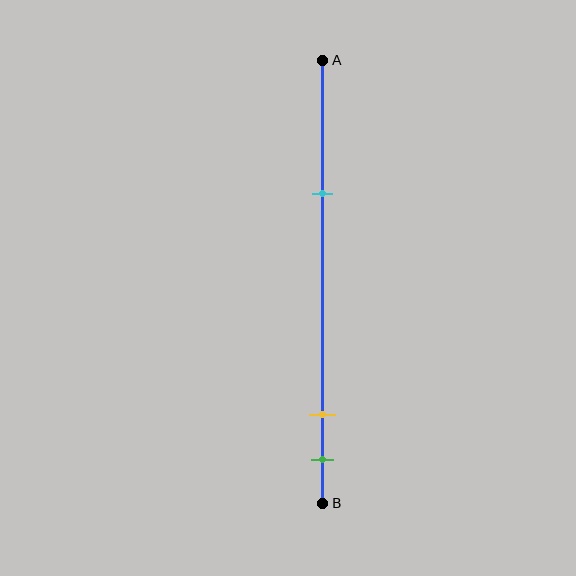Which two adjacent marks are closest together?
The yellow and green marks are the closest adjacent pair.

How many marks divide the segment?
There are 3 marks dividing the segment.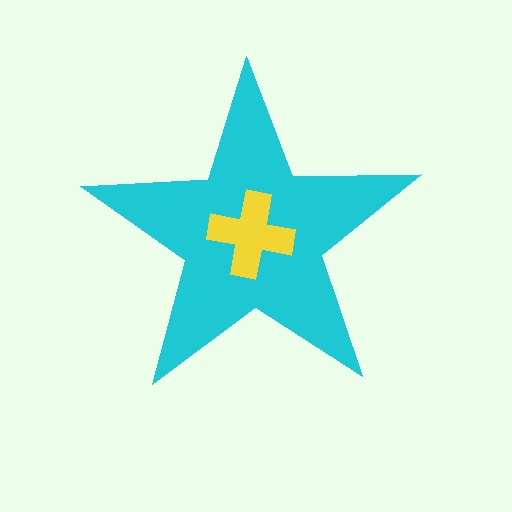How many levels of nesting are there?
2.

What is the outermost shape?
The cyan star.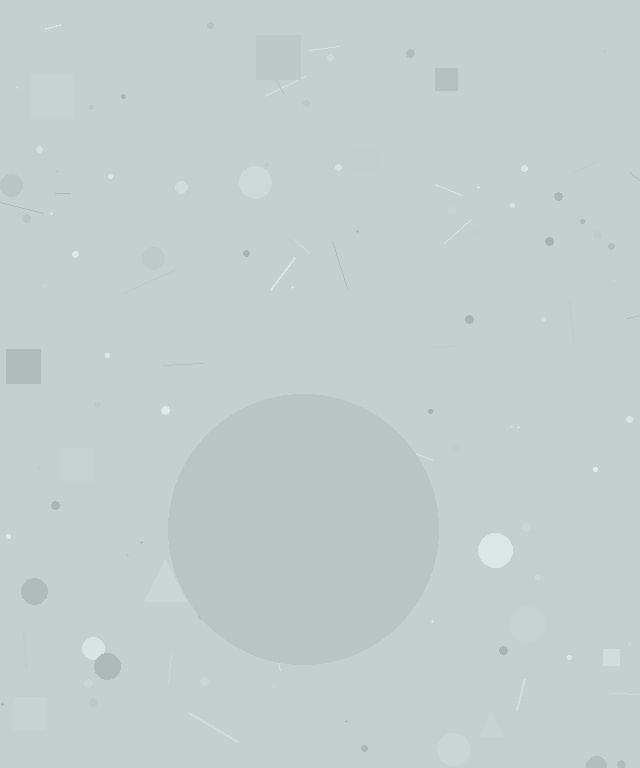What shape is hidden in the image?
A circle is hidden in the image.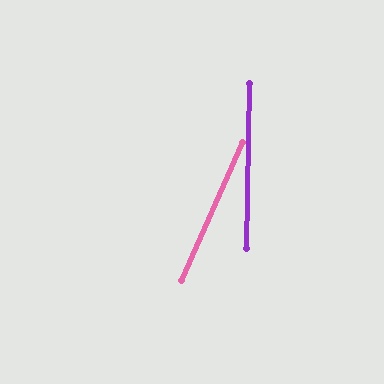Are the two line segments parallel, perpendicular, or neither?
Neither parallel nor perpendicular — they differ by about 23°.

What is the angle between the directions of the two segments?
Approximately 23 degrees.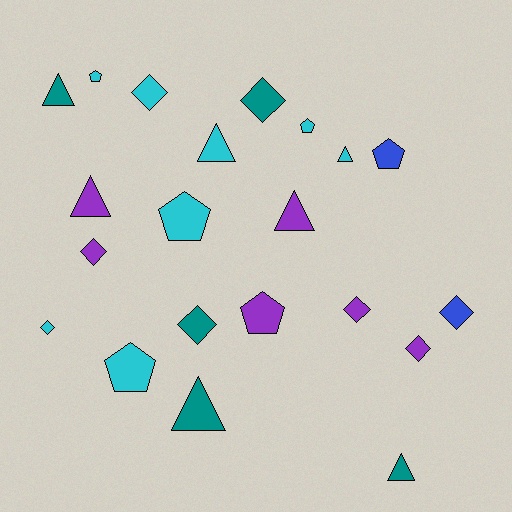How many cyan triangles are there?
There are 2 cyan triangles.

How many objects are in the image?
There are 21 objects.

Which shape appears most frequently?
Diamond, with 8 objects.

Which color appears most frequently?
Cyan, with 8 objects.